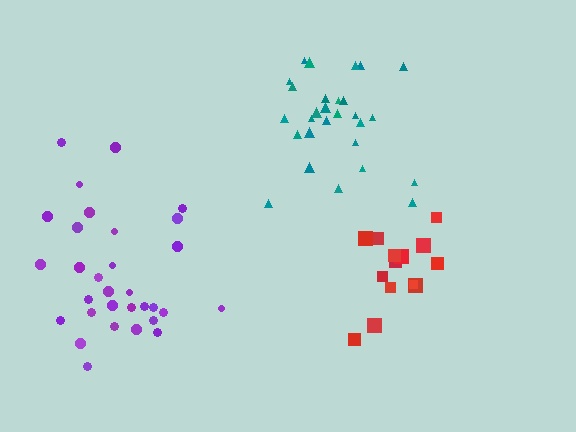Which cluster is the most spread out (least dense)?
Purple.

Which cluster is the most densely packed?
Teal.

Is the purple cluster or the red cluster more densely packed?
Red.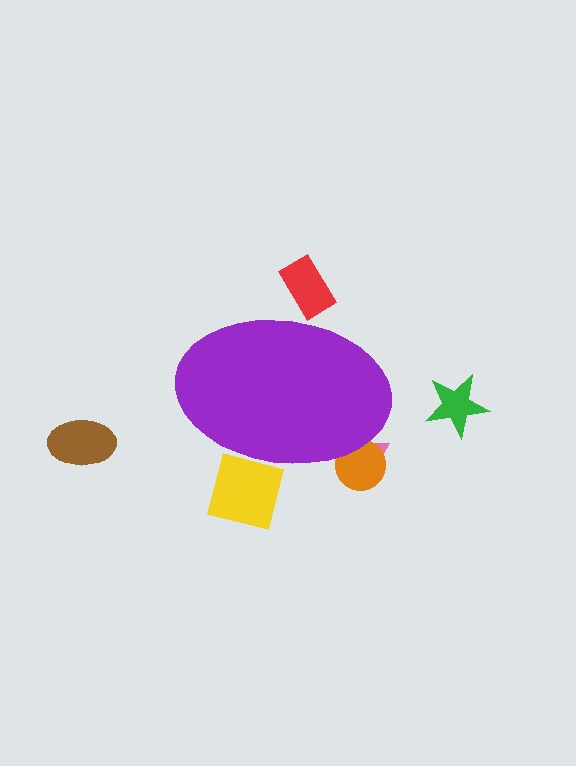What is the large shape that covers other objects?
A purple ellipse.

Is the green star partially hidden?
No, the green star is fully visible.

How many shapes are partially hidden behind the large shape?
4 shapes are partially hidden.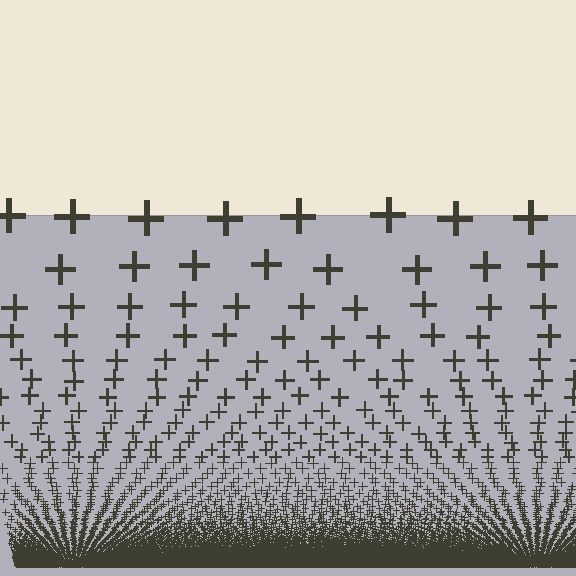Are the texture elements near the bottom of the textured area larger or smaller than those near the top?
Smaller. The gradient is inverted — elements near the bottom are smaller and denser.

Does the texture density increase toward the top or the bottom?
Density increases toward the bottom.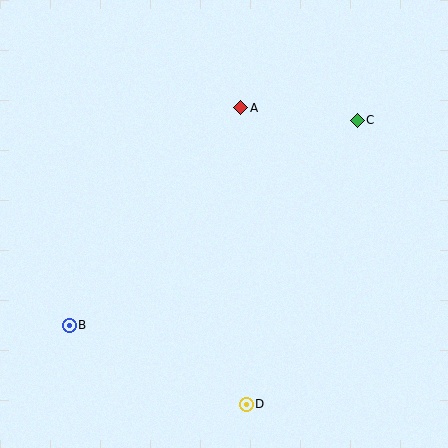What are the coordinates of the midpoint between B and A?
The midpoint between B and A is at (155, 216).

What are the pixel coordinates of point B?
Point B is at (69, 325).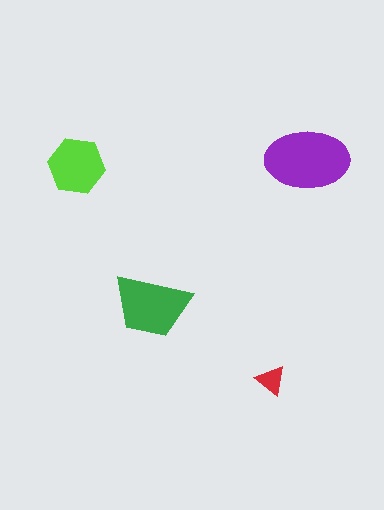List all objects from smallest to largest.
The red triangle, the lime hexagon, the green trapezoid, the purple ellipse.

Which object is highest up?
The purple ellipse is topmost.